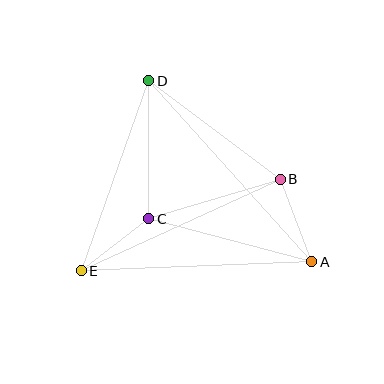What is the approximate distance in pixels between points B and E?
The distance between B and E is approximately 219 pixels.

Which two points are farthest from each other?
Points A and D are farthest from each other.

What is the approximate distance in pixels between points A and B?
The distance between A and B is approximately 89 pixels.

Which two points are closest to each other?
Points C and E are closest to each other.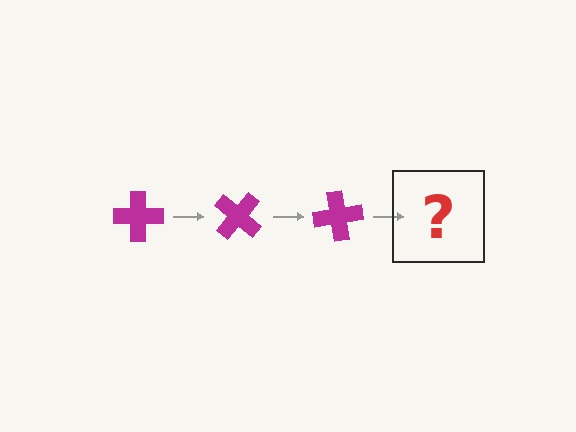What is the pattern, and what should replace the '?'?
The pattern is that the cross rotates 40 degrees each step. The '?' should be a magenta cross rotated 120 degrees.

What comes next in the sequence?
The next element should be a magenta cross rotated 120 degrees.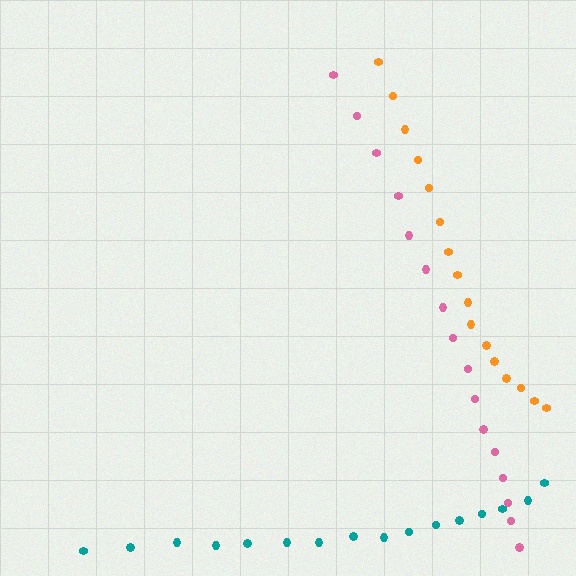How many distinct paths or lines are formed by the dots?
There are 3 distinct paths.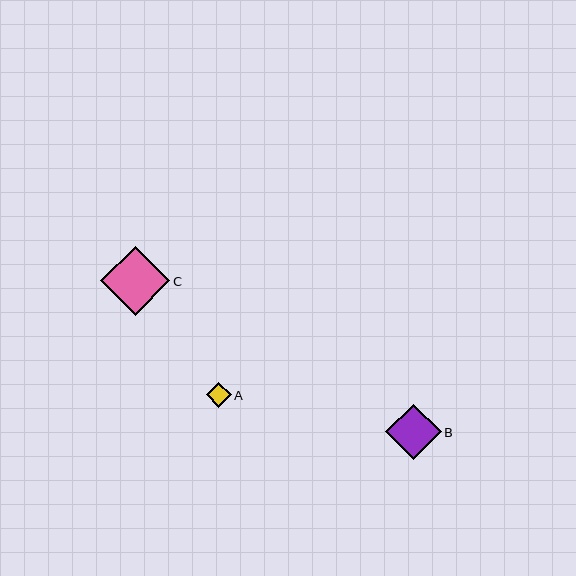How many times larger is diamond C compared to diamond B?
Diamond C is approximately 1.3 times the size of diamond B.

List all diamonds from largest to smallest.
From largest to smallest: C, B, A.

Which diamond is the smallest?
Diamond A is the smallest with a size of approximately 25 pixels.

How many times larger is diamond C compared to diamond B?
Diamond C is approximately 1.3 times the size of diamond B.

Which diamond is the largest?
Diamond C is the largest with a size of approximately 69 pixels.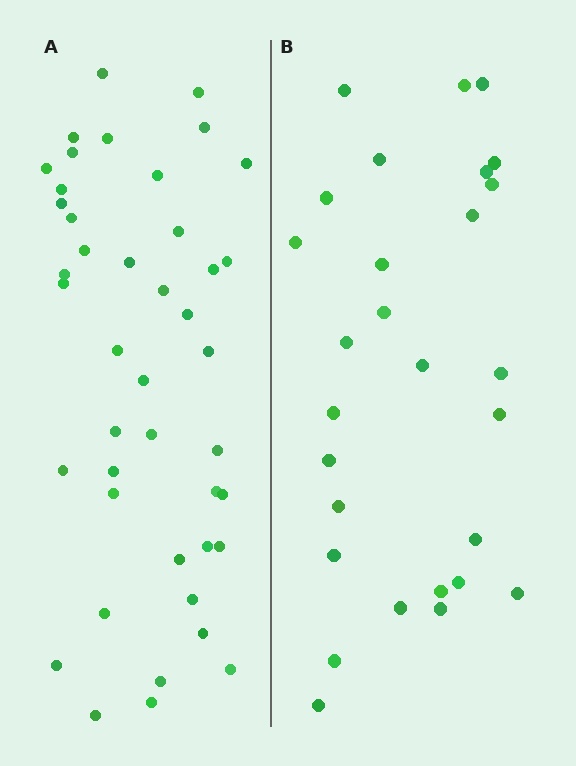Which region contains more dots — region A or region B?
Region A (the left region) has more dots.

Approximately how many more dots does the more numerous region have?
Region A has approximately 15 more dots than region B.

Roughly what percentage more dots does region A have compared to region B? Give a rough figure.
About 55% more.